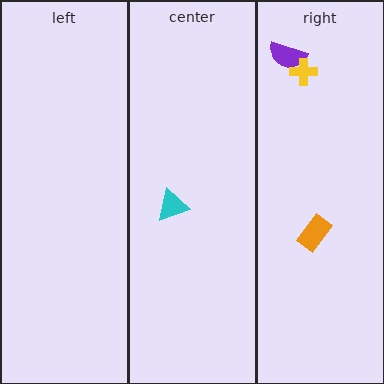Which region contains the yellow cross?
The right region.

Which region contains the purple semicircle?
The right region.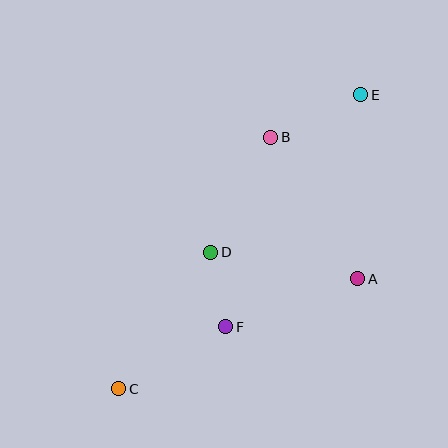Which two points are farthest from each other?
Points C and E are farthest from each other.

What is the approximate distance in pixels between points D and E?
The distance between D and E is approximately 217 pixels.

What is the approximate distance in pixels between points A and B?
The distance between A and B is approximately 166 pixels.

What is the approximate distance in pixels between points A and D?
The distance between A and D is approximately 149 pixels.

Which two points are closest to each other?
Points D and F are closest to each other.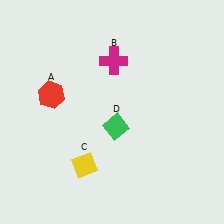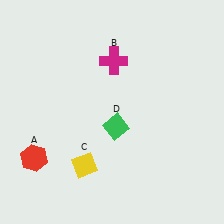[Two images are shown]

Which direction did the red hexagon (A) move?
The red hexagon (A) moved down.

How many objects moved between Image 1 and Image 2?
1 object moved between the two images.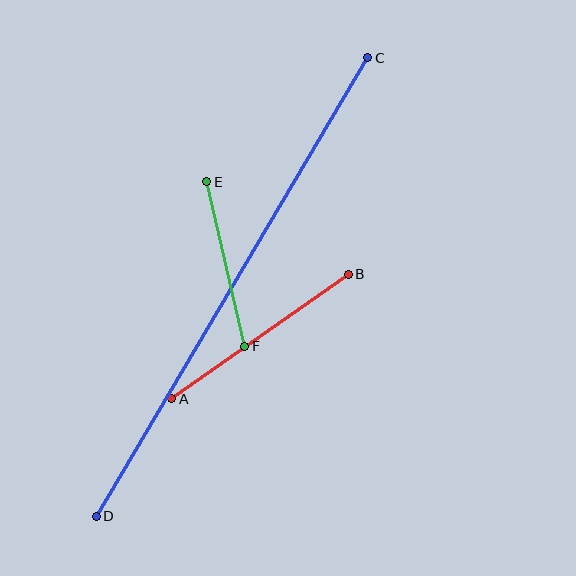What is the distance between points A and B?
The distance is approximately 216 pixels.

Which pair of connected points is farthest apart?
Points C and D are farthest apart.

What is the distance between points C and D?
The distance is approximately 533 pixels.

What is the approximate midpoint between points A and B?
The midpoint is at approximately (260, 337) pixels.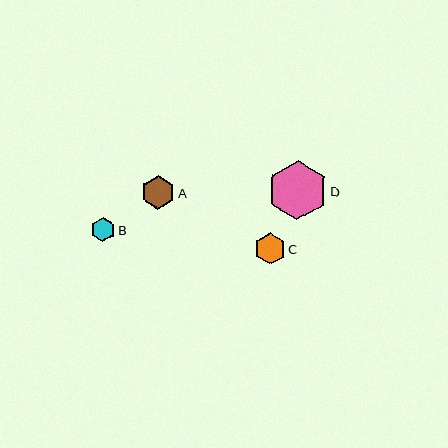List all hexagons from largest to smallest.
From largest to smallest: D, A, C, B.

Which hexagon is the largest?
Hexagon D is the largest with a size of approximately 59 pixels.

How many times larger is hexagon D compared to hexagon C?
Hexagon D is approximately 1.9 times the size of hexagon C.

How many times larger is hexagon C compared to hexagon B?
Hexagon C is approximately 1.3 times the size of hexagon B.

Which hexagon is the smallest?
Hexagon B is the smallest with a size of approximately 24 pixels.